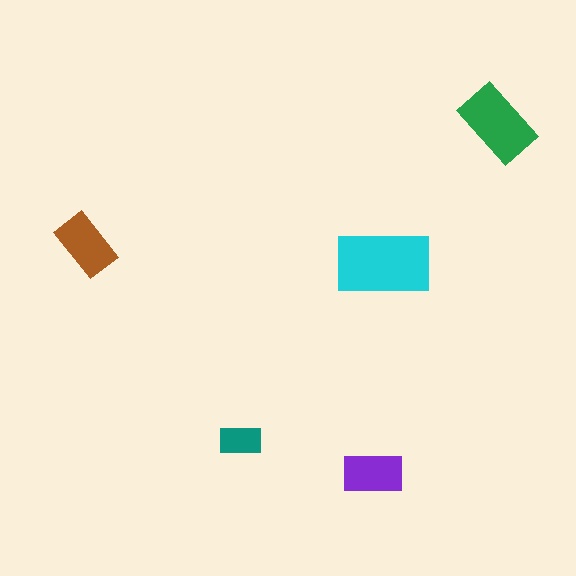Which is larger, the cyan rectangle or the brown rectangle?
The cyan one.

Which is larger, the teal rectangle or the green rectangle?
The green one.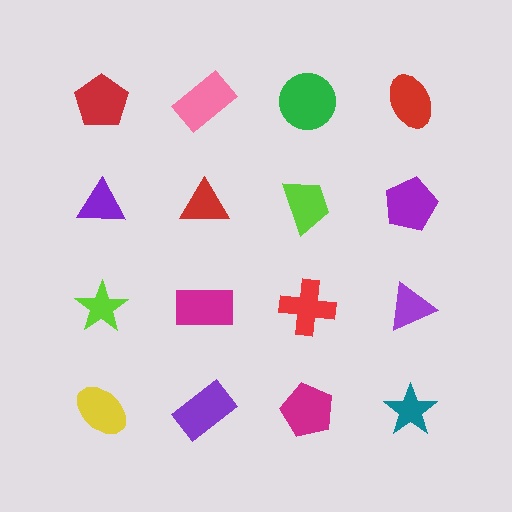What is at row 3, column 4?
A purple triangle.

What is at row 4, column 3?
A magenta pentagon.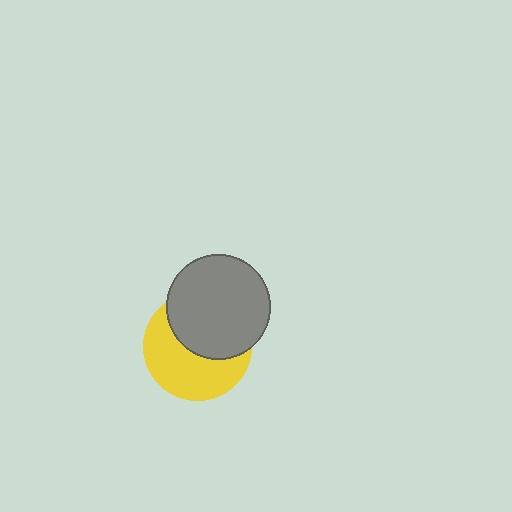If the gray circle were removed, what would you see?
You would see the complete yellow circle.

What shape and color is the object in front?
The object in front is a gray circle.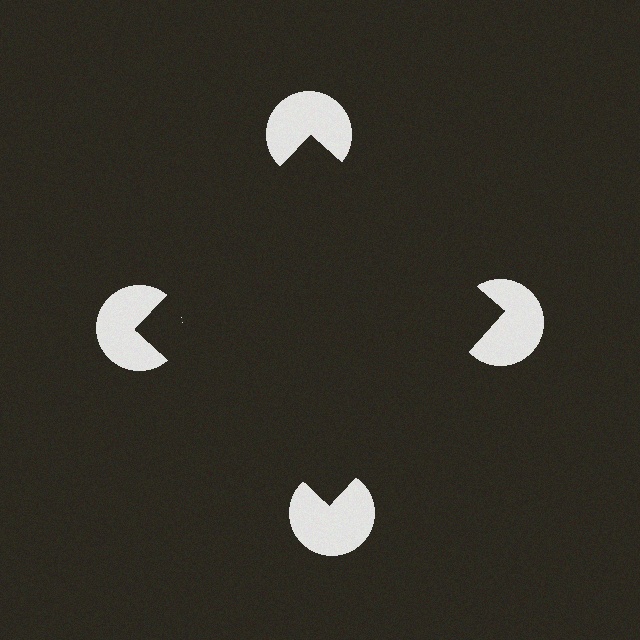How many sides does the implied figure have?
4 sides.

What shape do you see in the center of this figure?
An illusory square — its edges are inferred from the aligned wedge cuts in the pac-man discs, not physically drawn.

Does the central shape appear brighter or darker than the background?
It typically appears slightly darker than the background, even though no actual brightness change is drawn.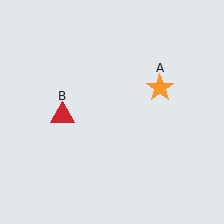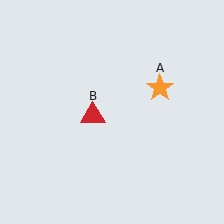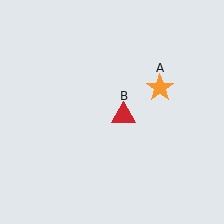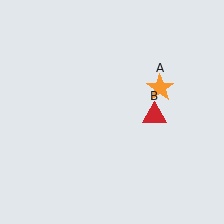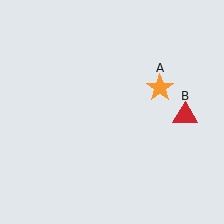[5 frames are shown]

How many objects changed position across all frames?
1 object changed position: red triangle (object B).